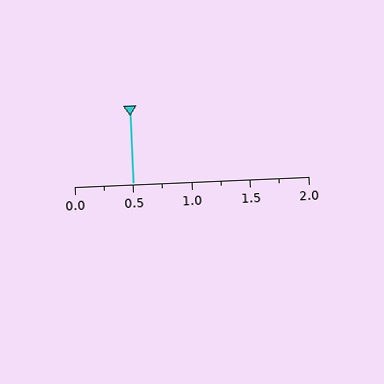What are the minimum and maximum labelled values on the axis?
The axis runs from 0.0 to 2.0.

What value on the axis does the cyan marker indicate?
The marker indicates approximately 0.5.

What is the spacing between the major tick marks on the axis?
The major ticks are spaced 0.5 apart.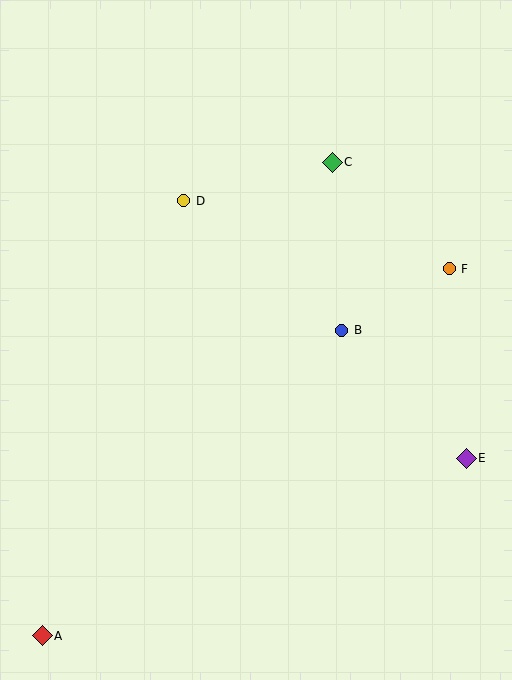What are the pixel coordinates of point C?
Point C is at (332, 162).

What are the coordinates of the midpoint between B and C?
The midpoint between B and C is at (337, 246).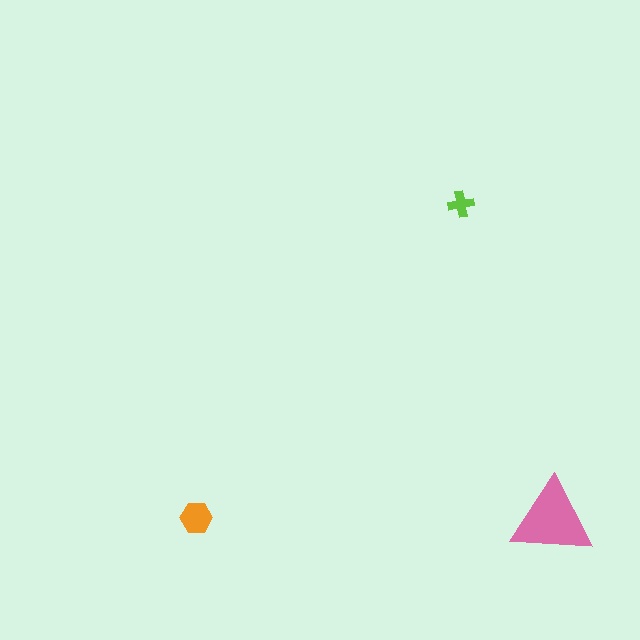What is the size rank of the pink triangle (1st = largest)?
1st.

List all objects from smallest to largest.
The lime cross, the orange hexagon, the pink triangle.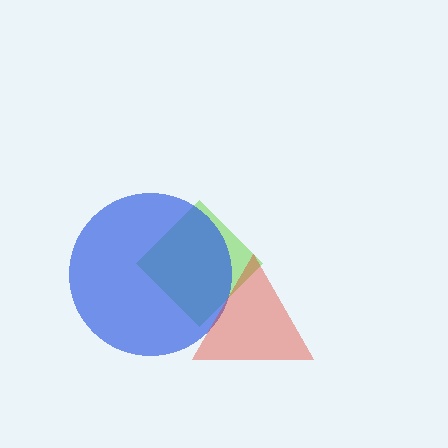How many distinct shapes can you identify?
There are 3 distinct shapes: a lime diamond, a blue circle, a red triangle.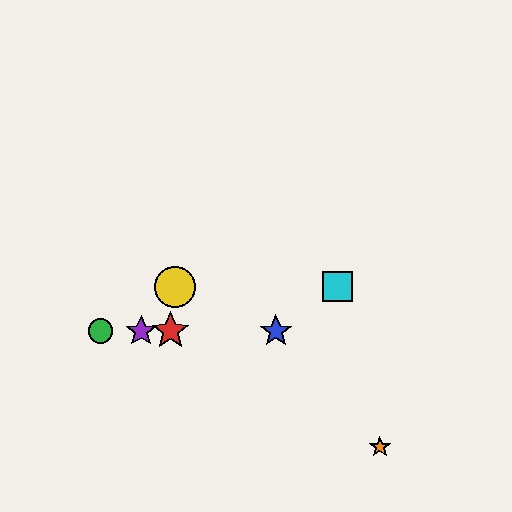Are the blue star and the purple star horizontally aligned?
Yes, both are at y≈331.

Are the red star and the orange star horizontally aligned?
No, the red star is at y≈331 and the orange star is at y≈447.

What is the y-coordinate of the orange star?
The orange star is at y≈447.